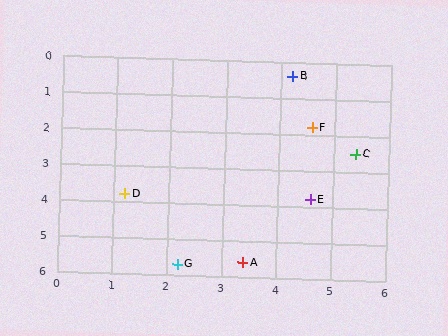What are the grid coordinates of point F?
Point F is at approximately (4.6, 1.8).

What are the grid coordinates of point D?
Point D is at approximately (1.2, 3.8).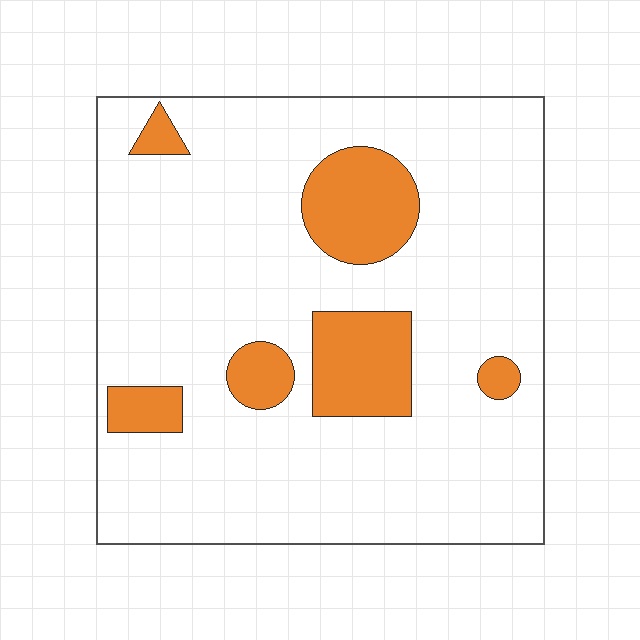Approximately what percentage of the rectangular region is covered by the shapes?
Approximately 15%.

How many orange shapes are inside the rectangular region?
6.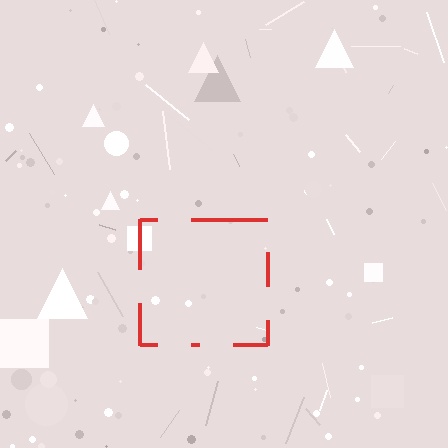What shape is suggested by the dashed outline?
The dashed outline suggests a square.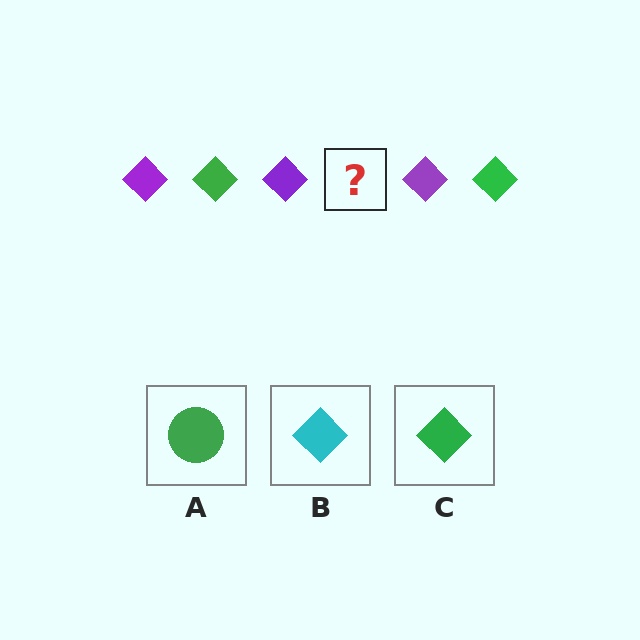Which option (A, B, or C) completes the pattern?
C.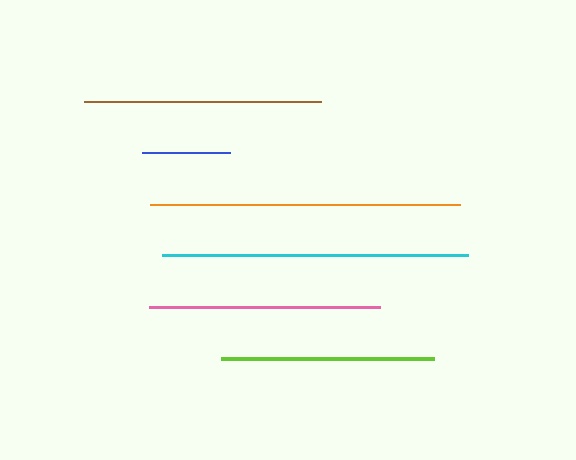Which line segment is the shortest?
The blue line is the shortest at approximately 88 pixels.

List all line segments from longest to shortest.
From longest to shortest: orange, cyan, brown, pink, lime, blue.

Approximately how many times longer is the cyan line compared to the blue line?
The cyan line is approximately 3.5 times the length of the blue line.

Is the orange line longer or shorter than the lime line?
The orange line is longer than the lime line.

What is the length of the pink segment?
The pink segment is approximately 231 pixels long.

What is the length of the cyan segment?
The cyan segment is approximately 306 pixels long.